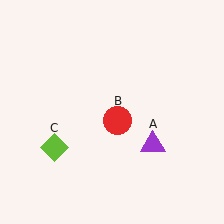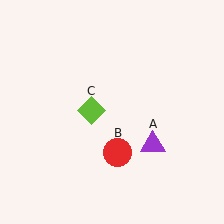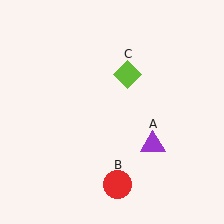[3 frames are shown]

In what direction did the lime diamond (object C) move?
The lime diamond (object C) moved up and to the right.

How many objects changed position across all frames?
2 objects changed position: red circle (object B), lime diamond (object C).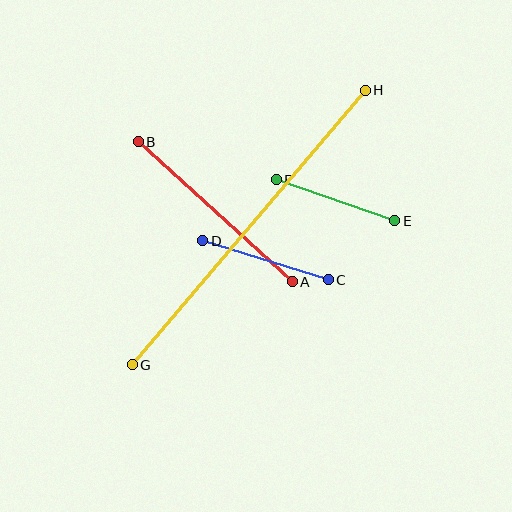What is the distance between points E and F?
The distance is approximately 125 pixels.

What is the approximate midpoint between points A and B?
The midpoint is at approximately (215, 212) pixels.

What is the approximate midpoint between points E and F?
The midpoint is at approximately (336, 200) pixels.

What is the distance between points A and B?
The distance is approximately 208 pixels.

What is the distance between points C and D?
The distance is approximately 131 pixels.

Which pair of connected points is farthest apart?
Points G and H are farthest apart.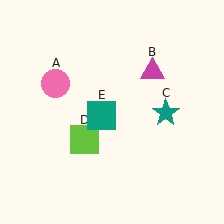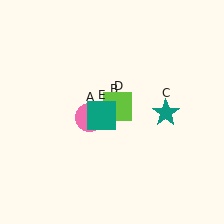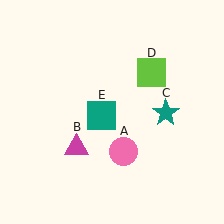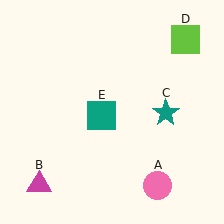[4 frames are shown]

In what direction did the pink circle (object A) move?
The pink circle (object A) moved down and to the right.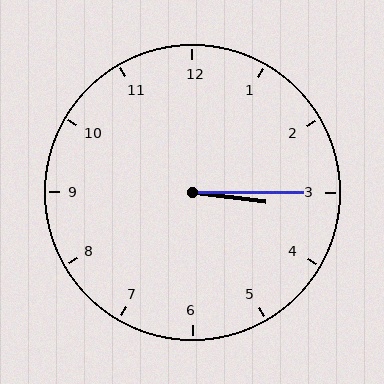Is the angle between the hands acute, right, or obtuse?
It is acute.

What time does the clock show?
3:15.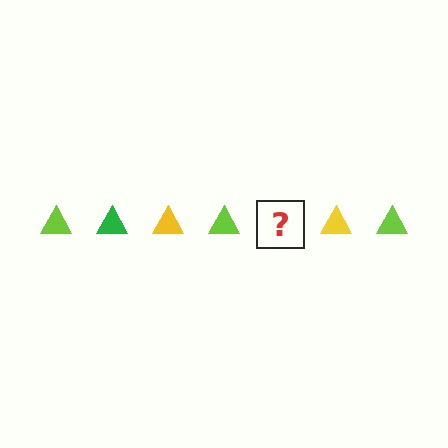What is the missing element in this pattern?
The missing element is a green triangle.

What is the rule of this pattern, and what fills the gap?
The rule is that the pattern cycles through lime, green, yellow triangles. The gap should be filled with a green triangle.